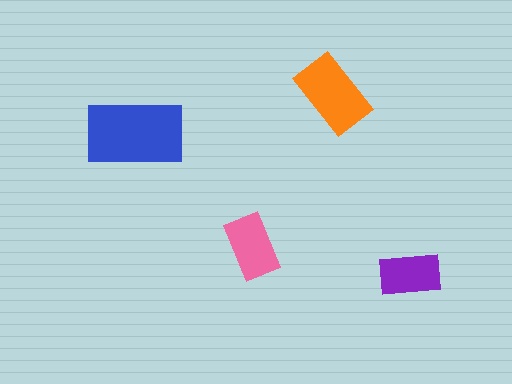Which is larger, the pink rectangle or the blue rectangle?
The blue one.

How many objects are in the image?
There are 4 objects in the image.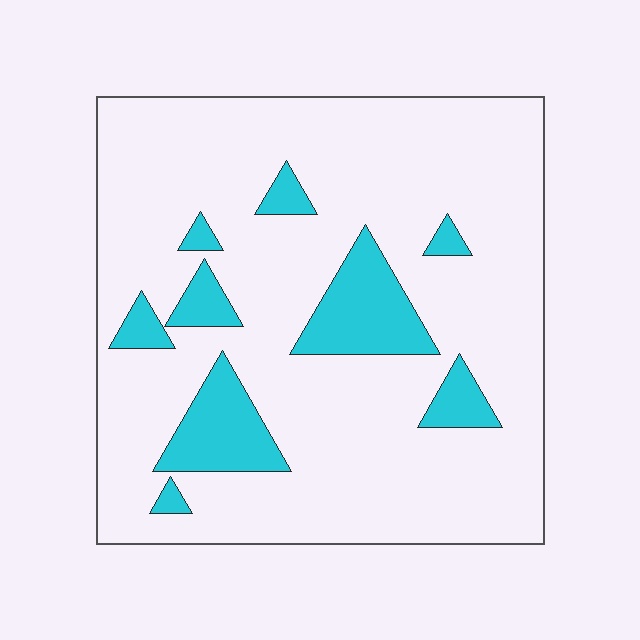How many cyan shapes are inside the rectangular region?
9.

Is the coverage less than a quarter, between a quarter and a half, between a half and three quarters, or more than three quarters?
Less than a quarter.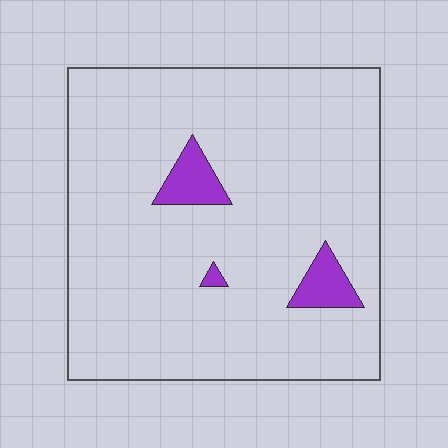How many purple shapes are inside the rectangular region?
3.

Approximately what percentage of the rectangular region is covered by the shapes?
Approximately 5%.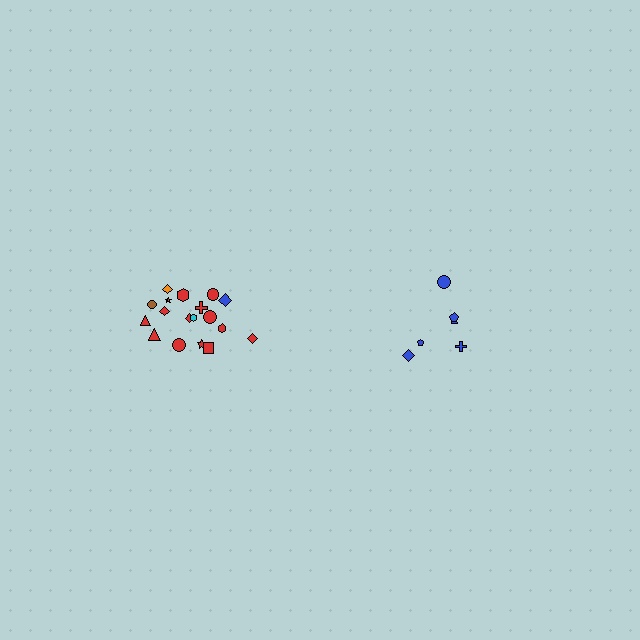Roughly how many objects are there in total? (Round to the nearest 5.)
Roughly 25 objects in total.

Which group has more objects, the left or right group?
The left group.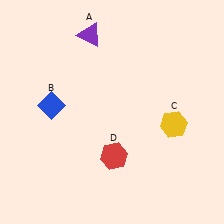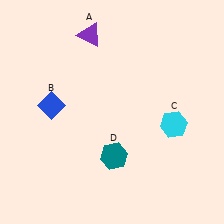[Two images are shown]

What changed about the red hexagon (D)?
In Image 1, D is red. In Image 2, it changed to teal.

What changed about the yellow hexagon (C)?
In Image 1, C is yellow. In Image 2, it changed to cyan.